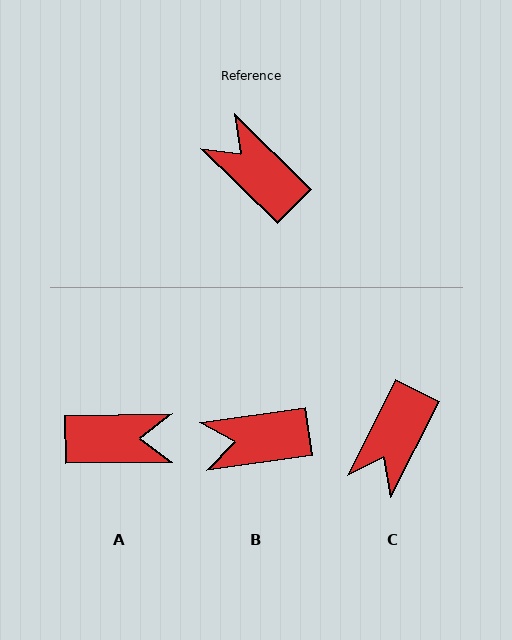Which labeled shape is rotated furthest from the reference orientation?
A, about 135 degrees away.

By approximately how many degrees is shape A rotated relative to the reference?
Approximately 135 degrees clockwise.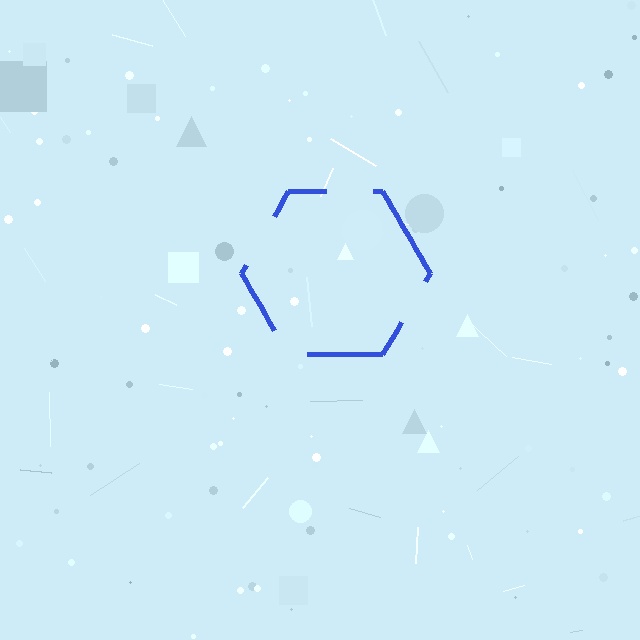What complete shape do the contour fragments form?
The contour fragments form a hexagon.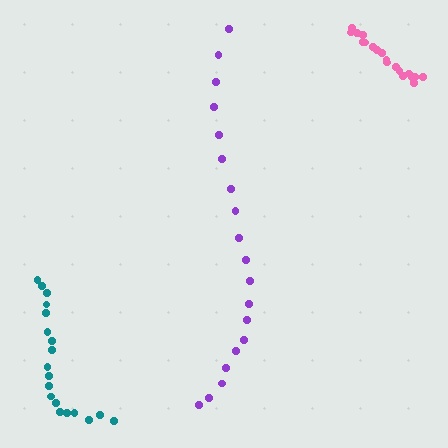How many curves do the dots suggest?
There are 3 distinct paths.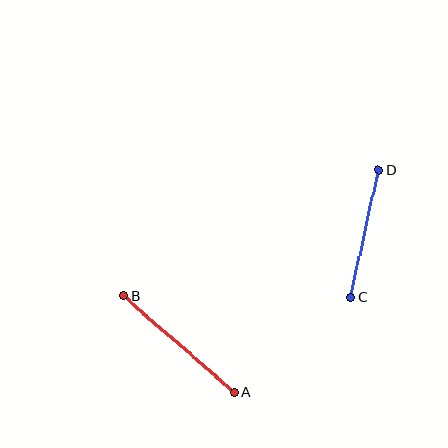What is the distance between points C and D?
The distance is approximately 130 pixels.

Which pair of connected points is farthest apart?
Points A and B are farthest apart.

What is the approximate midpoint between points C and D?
The midpoint is at approximately (365, 234) pixels.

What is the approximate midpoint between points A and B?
The midpoint is at approximately (179, 344) pixels.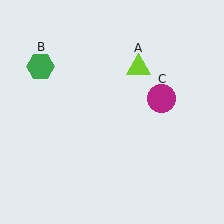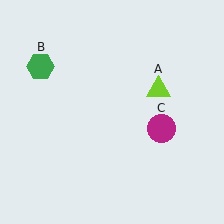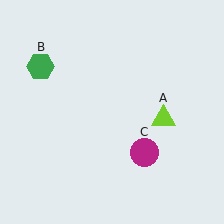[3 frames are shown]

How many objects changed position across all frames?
2 objects changed position: lime triangle (object A), magenta circle (object C).